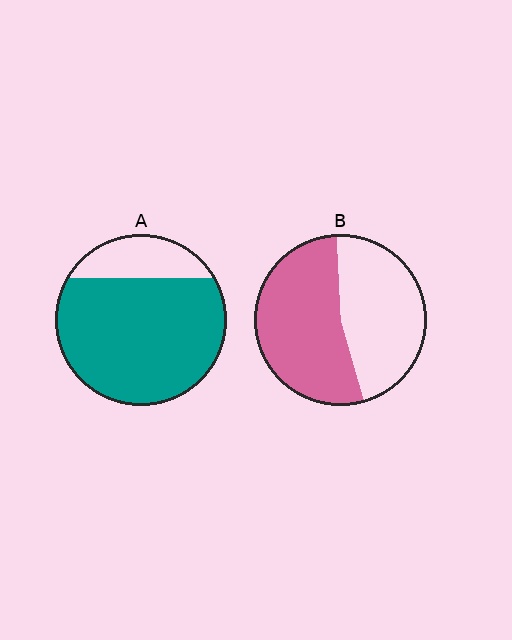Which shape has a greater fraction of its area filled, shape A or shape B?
Shape A.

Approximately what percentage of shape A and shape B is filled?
A is approximately 80% and B is approximately 55%.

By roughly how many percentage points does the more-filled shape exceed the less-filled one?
By roughly 25 percentage points (A over B).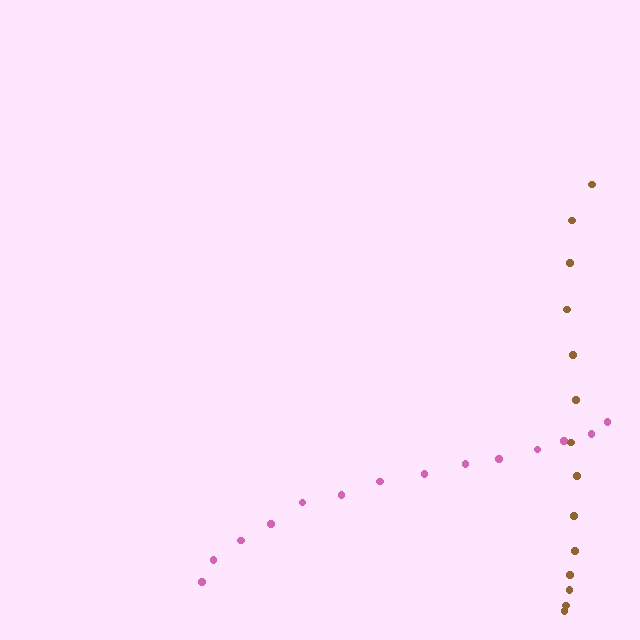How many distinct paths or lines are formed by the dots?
There are 2 distinct paths.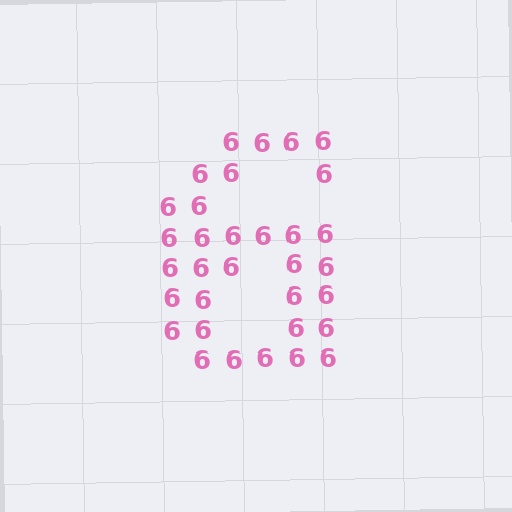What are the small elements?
The small elements are digit 6's.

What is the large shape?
The large shape is the digit 6.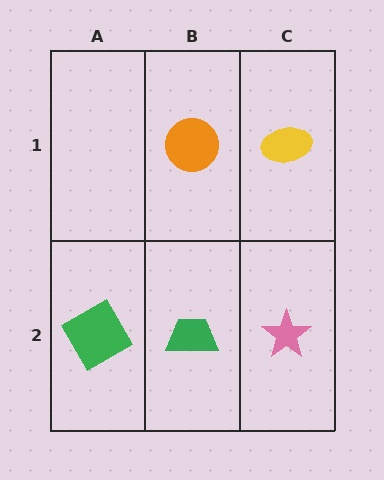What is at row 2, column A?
A green square.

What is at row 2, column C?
A pink star.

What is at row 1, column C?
A yellow ellipse.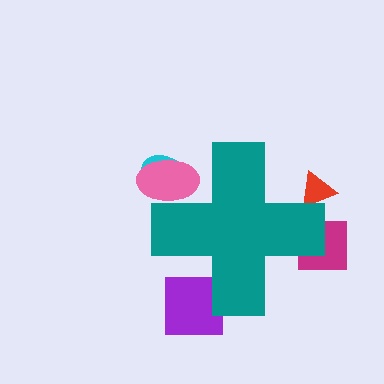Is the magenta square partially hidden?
Yes, the magenta square is partially hidden behind the teal cross.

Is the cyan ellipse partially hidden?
Yes, the cyan ellipse is partially hidden behind the teal cross.